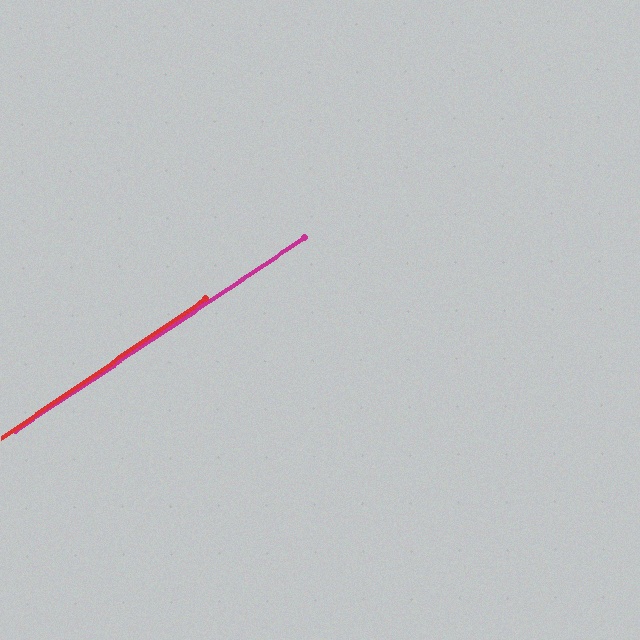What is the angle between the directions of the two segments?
Approximately 0 degrees.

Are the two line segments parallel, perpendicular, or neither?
Parallel — their directions differ by only 0.5°.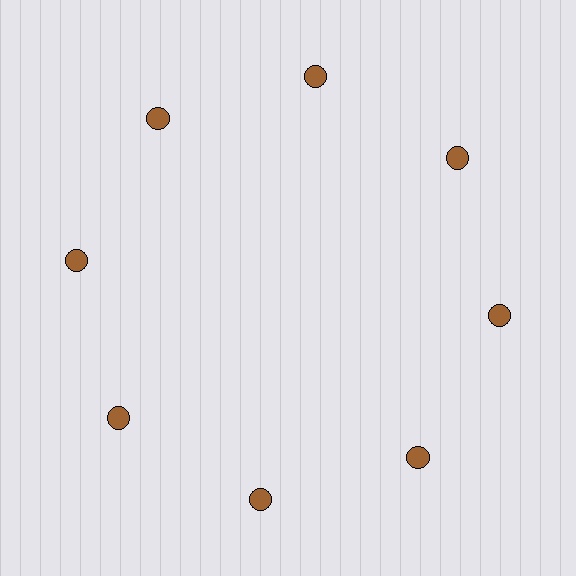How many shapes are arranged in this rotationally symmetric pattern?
There are 8 shapes, arranged in 8 groups of 1.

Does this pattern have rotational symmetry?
Yes, this pattern has 8-fold rotational symmetry. It looks the same after rotating 45 degrees around the center.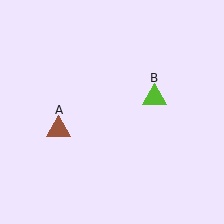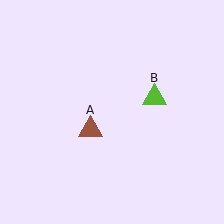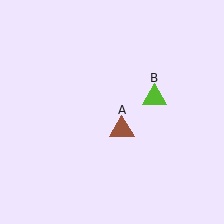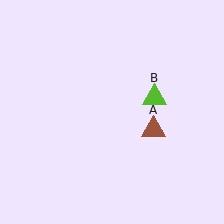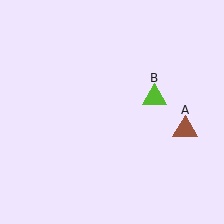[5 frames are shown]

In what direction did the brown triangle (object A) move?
The brown triangle (object A) moved right.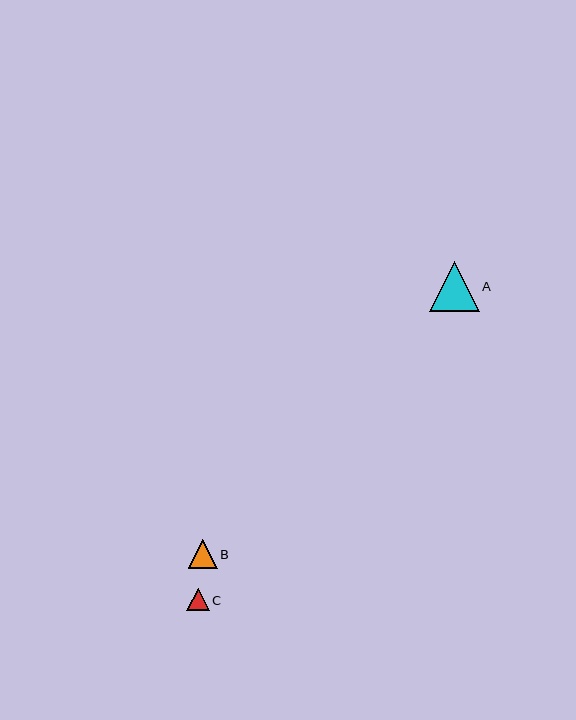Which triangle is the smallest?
Triangle C is the smallest with a size of approximately 22 pixels.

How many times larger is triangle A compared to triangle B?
Triangle A is approximately 1.7 times the size of triangle B.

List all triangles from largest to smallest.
From largest to smallest: A, B, C.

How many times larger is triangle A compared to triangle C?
Triangle A is approximately 2.2 times the size of triangle C.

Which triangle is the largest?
Triangle A is the largest with a size of approximately 50 pixels.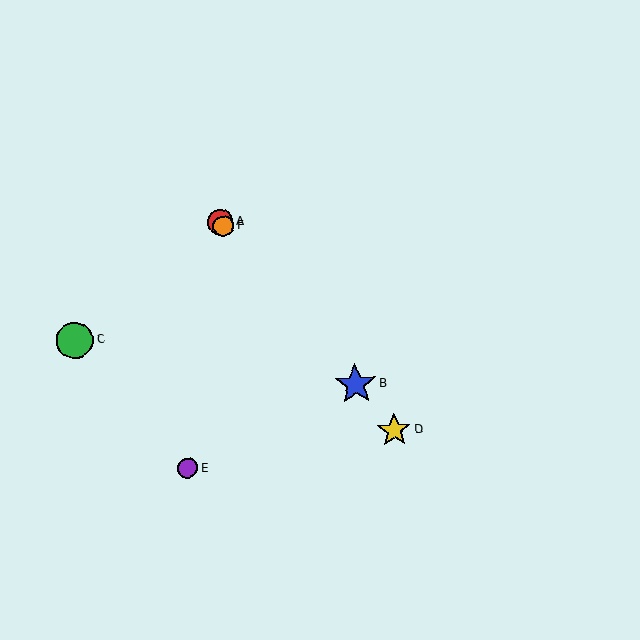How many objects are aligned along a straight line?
4 objects (A, B, D, F) are aligned along a straight line.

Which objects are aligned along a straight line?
Objects A, B, D, F are aligned along a straight line.